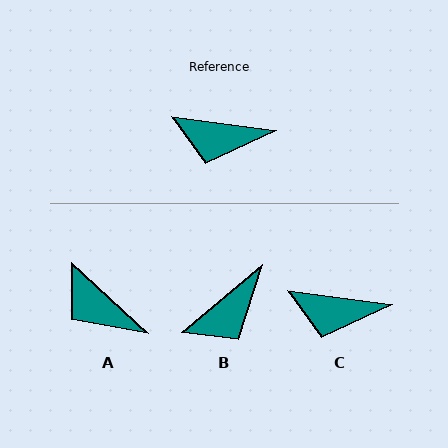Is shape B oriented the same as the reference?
No, it is off by about 47 degrees.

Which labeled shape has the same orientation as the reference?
C.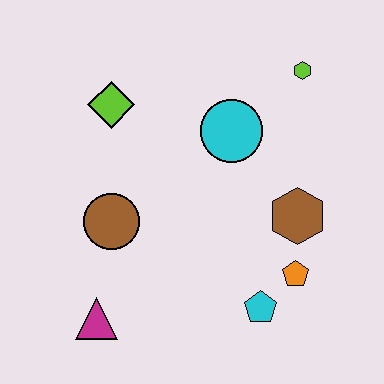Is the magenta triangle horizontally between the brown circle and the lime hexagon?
No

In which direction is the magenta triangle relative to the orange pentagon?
The magenta triangle is to the left of the orange pentagon.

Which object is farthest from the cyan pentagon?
The lime diamond is farthest from the cyan pentagon.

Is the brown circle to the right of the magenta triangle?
Yes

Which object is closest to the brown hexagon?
The orange pentagon is closest to the brown hexagon.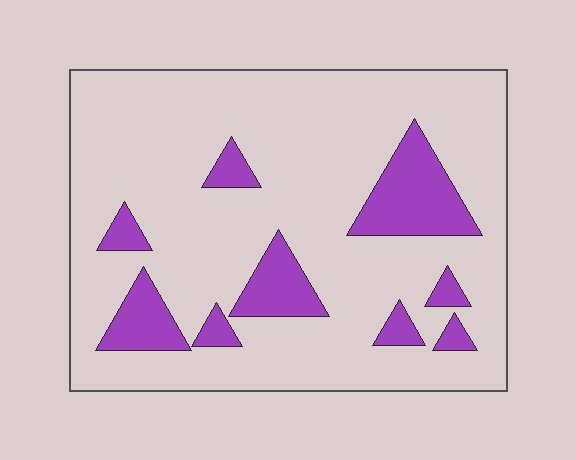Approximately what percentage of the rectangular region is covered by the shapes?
Approximately 15%.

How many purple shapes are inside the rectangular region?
9.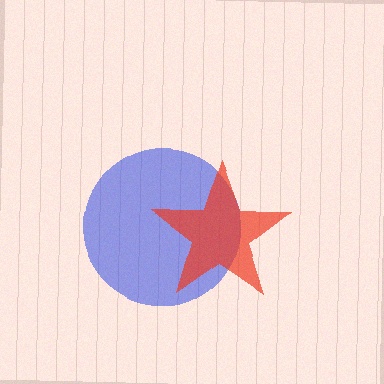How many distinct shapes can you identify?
There are 2 distinct shapes: a blue circle, a red star.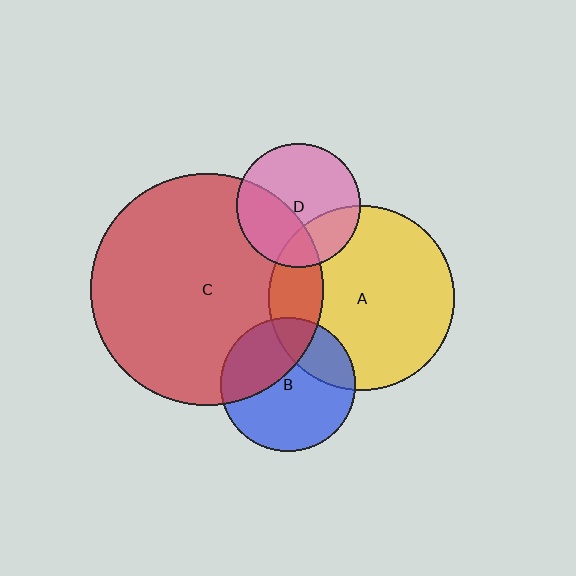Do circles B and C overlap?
Yes.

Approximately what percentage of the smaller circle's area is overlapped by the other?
Approximately 35%.